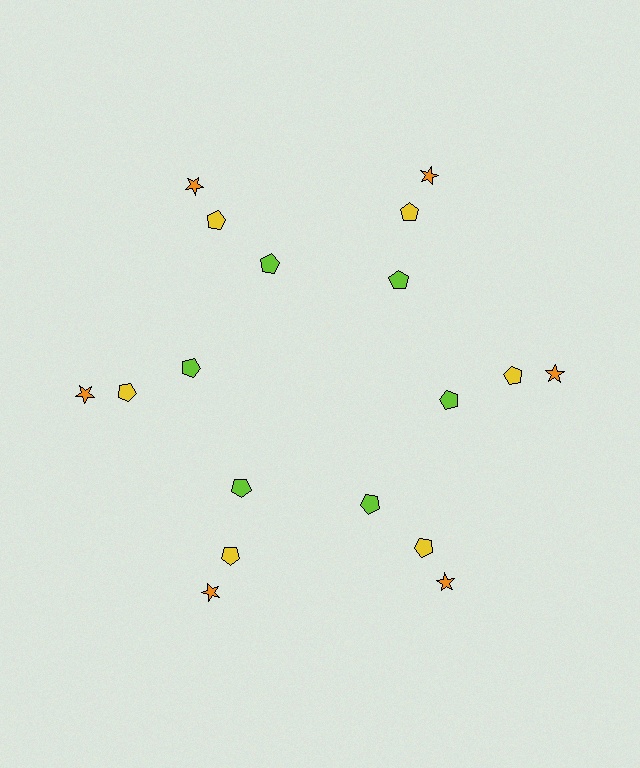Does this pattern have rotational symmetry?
Yes, this pattern has 6-fold rotational symmetry. It looks the same after rotating 60 degrees around the center.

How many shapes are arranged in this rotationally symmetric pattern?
There are 18 shapes, arranged in 6 groups of 3.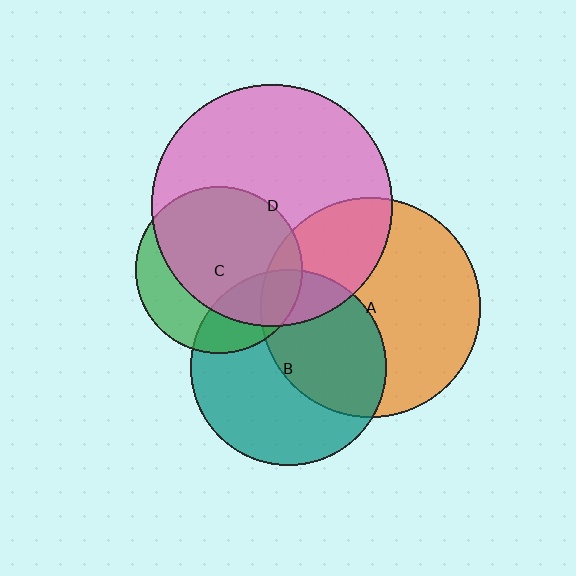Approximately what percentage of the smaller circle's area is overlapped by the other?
Approximately 45%.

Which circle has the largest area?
Circle D (pink).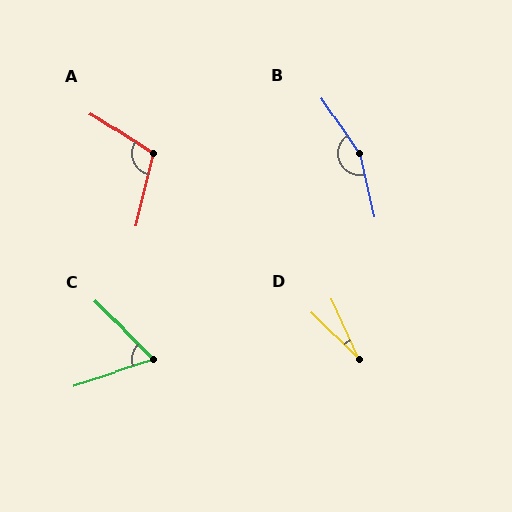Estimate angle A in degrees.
Approximately 109 degrees.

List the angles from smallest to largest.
D (20°), C (63°), A (109°), B (159°).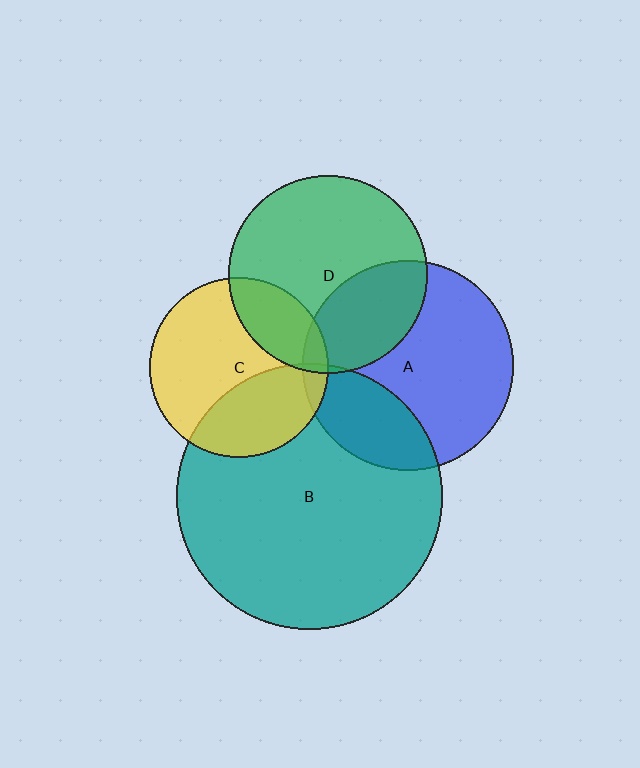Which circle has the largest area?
Circle B (teal).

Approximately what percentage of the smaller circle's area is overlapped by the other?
Approximately 30%.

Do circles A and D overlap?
Yes.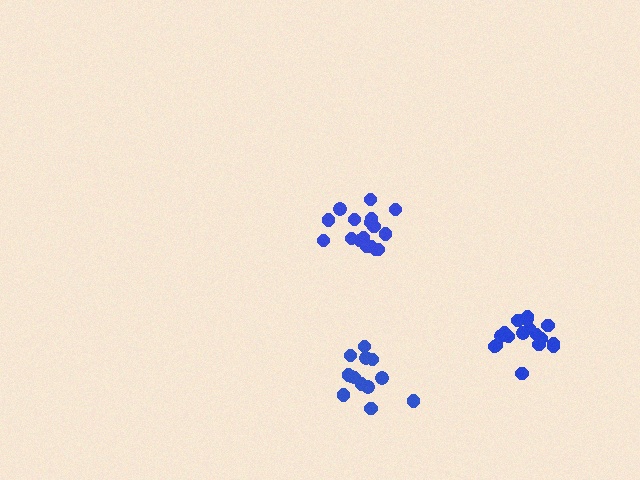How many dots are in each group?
Group 1: 13 dots, Group 2: 17 dots, Group 3: 17 dots (47 total).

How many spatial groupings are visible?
There are 3 spatial groupings.